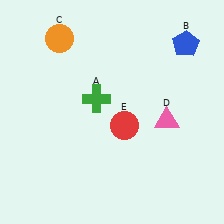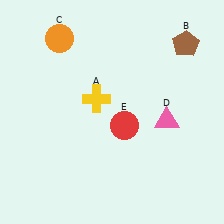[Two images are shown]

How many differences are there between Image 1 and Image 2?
There are 2 differences between the two images.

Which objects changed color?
A changed from green to yellow. B changed from blue to brown.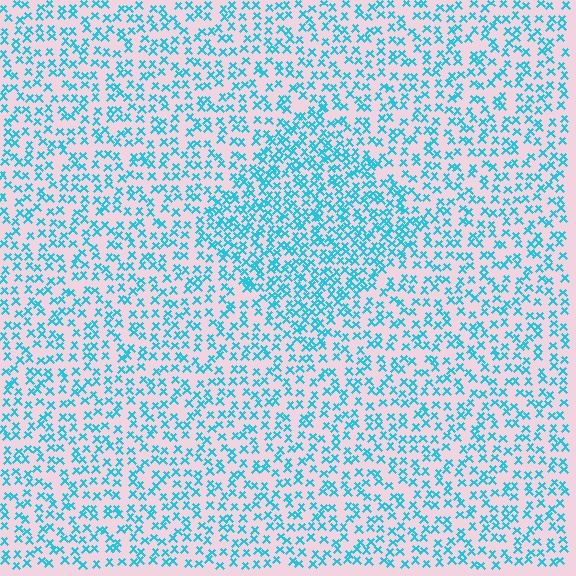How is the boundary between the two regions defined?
The boundary is defined by a change in element density (approximately 1.8x ratio). All elements are the same color, size, and shape.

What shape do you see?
I see a diamond.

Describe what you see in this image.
The image contains small cyan elements arranged at two different densities. A diamond-shaped region is visible where the elements are more densely packed than the surrounding area.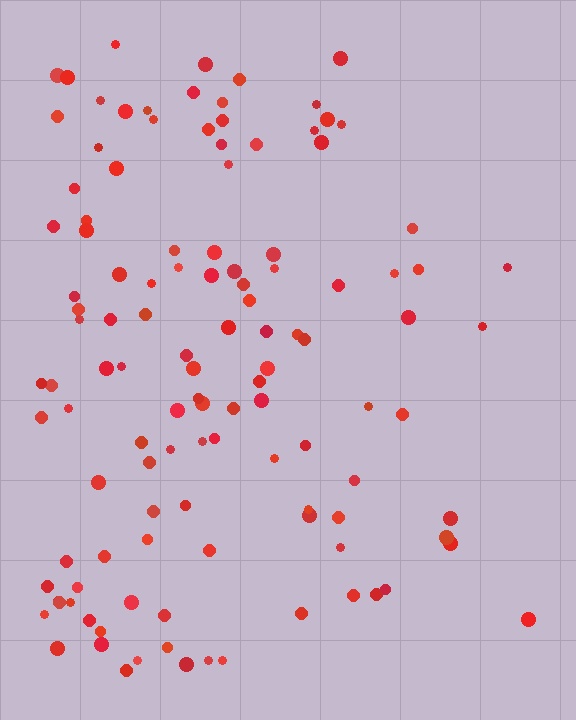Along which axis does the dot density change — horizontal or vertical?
Horizontal.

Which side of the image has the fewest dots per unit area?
The right.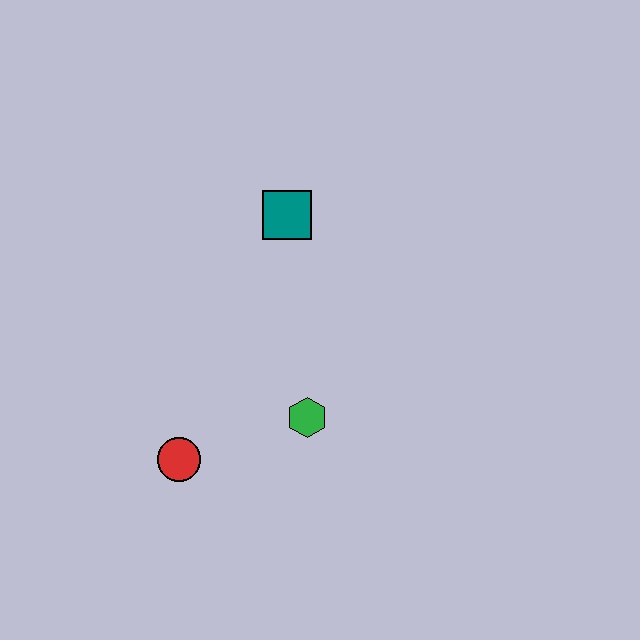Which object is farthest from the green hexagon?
The teal square is farthest from the green hexagon.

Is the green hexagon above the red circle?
Yes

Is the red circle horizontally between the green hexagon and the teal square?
No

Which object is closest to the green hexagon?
The red circle is closest to the green hexagon.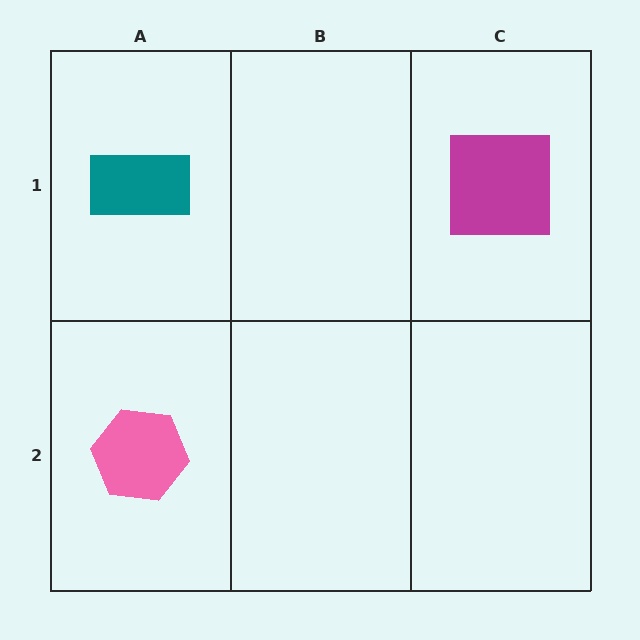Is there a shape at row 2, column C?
No, that cell is empty.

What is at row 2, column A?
A pink hexagon.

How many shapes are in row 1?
2 shapes.